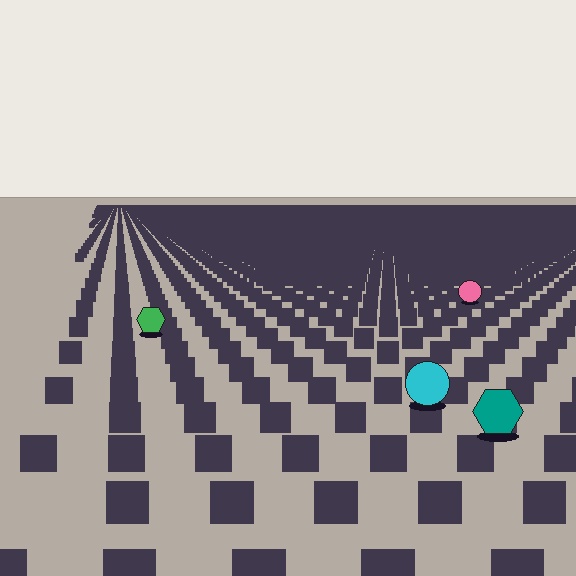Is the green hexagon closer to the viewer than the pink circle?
Yes. The green hexagon is closer — you can tell from the texture gradient: the ground texture is coarser near it.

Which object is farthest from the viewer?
The pink circle is farthest from the viewer. It appears smaller and the ground texture around it is denser.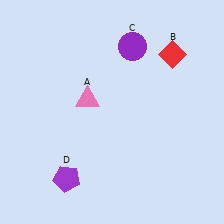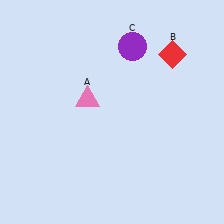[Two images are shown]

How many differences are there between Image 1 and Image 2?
There is 1 difference between the two images.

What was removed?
The purple pentagon (D) was removed in Image 2.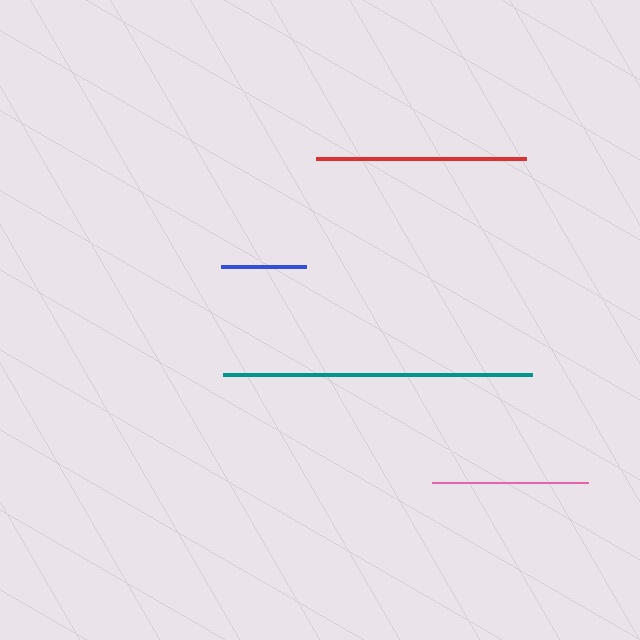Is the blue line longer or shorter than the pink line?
The pink line is longer than the blue line.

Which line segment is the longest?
The teal line is the longest at approximately 309 pixels.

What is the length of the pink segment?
The pink segment is approximately 156 pixels long.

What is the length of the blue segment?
The blue segment is approximately 85 pixels long.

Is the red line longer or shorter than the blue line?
The red line is longer than the blue line.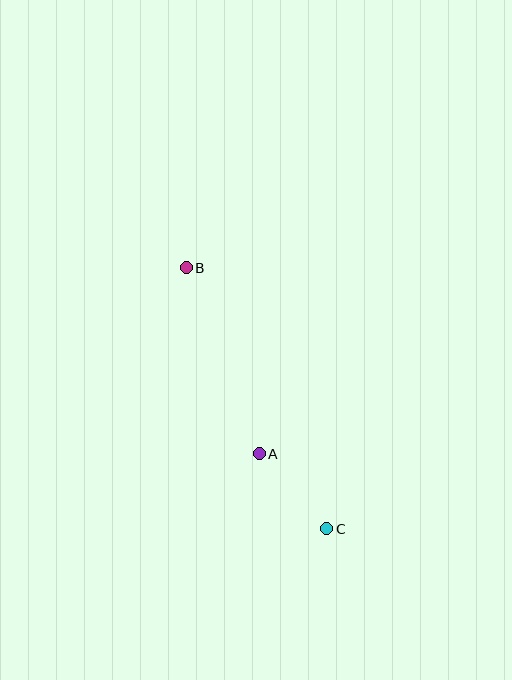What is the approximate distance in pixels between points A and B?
The distance between A and B is approximately 200 pixels.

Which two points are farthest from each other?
Points B and C are farthest from each other.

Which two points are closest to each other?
Points A and C are closest to each other.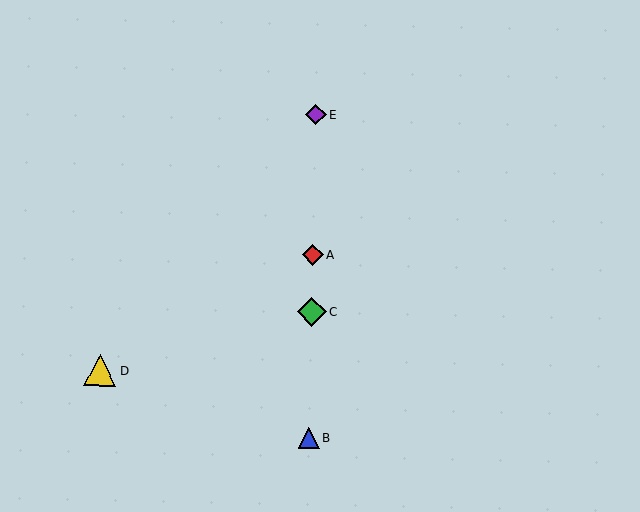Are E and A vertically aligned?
Yes, both are at x≈316.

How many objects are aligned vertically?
4 objects (A, B, C, E) are aligned vertically.